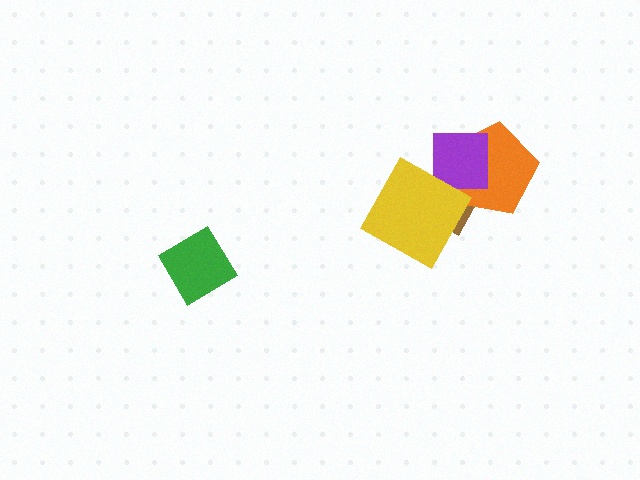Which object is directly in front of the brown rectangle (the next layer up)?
The orange pentagon is directly in front of the brown rectangle.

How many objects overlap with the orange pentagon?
2 objects overlap with the orange pentagon.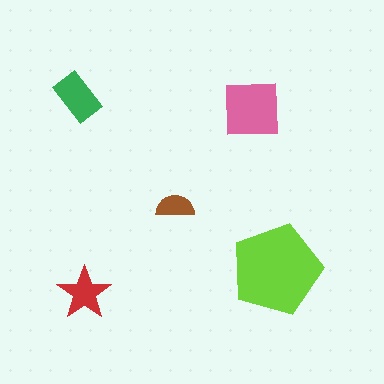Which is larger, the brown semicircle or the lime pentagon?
The lime pentagon.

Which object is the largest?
The lime pentagon.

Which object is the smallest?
The brown semicircle.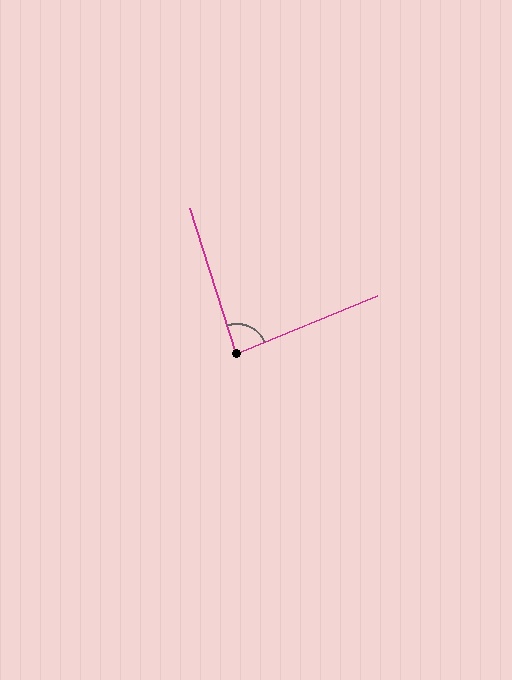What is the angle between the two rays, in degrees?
Approximately 85 degrees.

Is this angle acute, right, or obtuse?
It is approximately a right angle.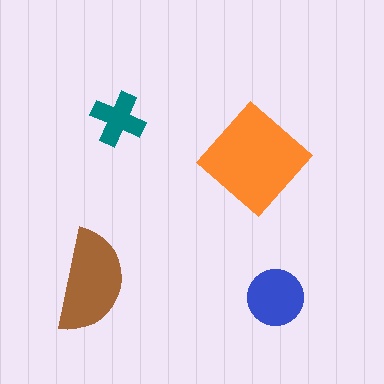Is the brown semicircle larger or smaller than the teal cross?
Larger.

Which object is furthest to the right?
The blue circle is rightmost.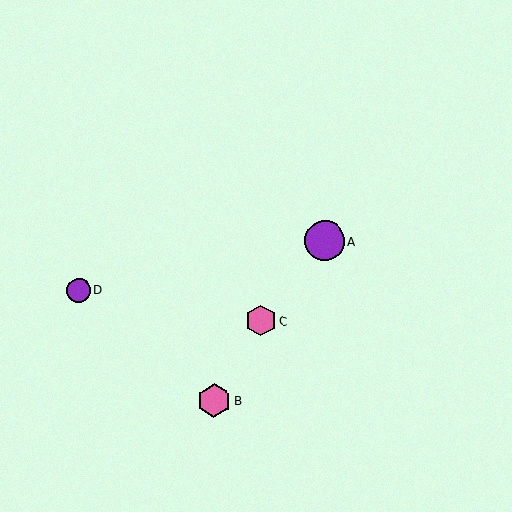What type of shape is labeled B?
Shape B is a pink hexagon.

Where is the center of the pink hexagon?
The center of the pink hexagon is at (261, 321).